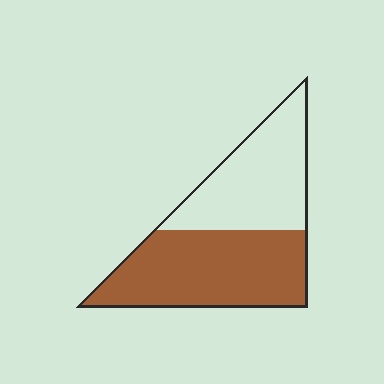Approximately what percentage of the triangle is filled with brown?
Approximately 55%.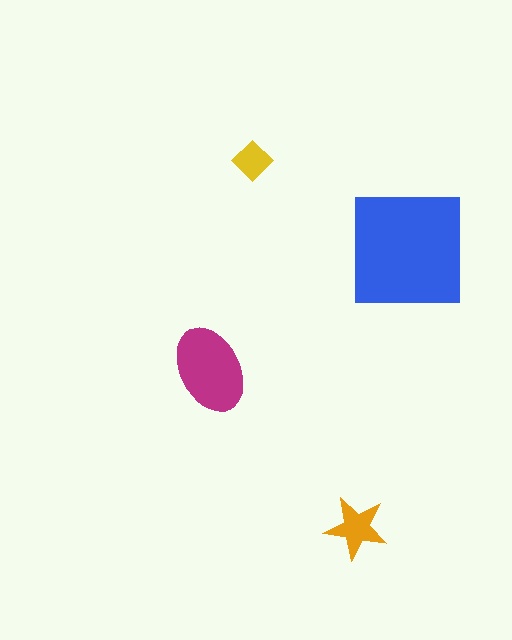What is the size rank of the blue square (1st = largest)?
1st.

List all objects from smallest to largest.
The yellow diamond, the orange star, the magenta ellipse, the blue square.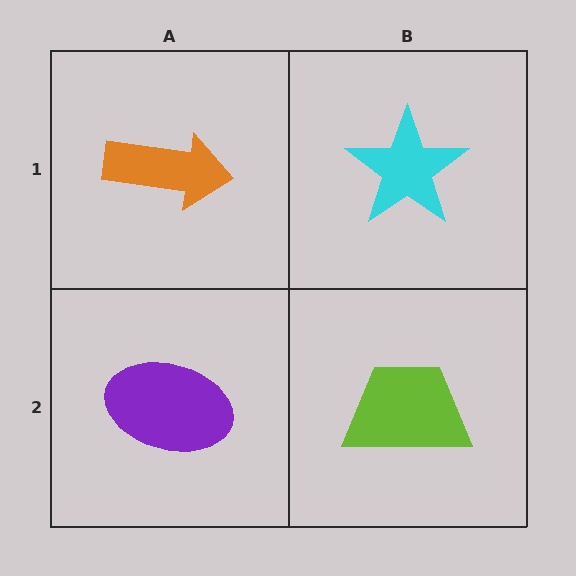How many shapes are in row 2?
2 shapes.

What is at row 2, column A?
A purple ellipse.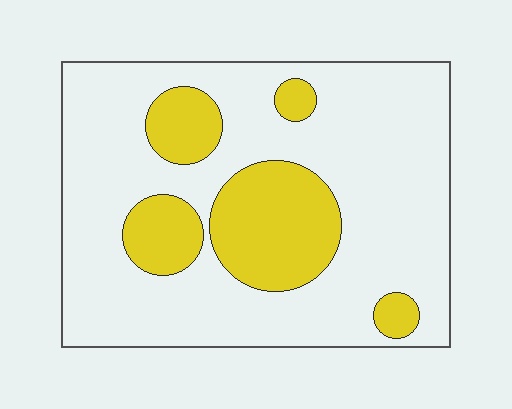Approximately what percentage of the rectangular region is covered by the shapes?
Approximately 25%.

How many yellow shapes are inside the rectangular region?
5.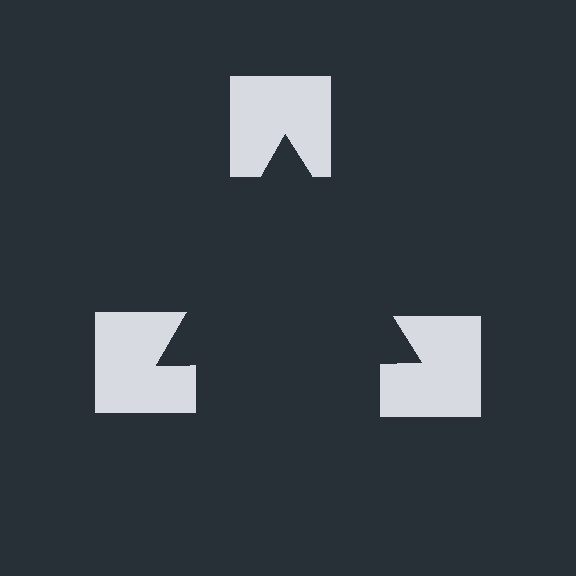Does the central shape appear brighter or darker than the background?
It typically appears slightly darker than the background, even though no actual brightness change is drawn.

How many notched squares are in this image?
There are 3 — one at each vertex of the illusory triangle.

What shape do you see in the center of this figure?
An illusory triangle — its edges are inferred from the aligned wedge cuts in the notched squares, not physically drawn.